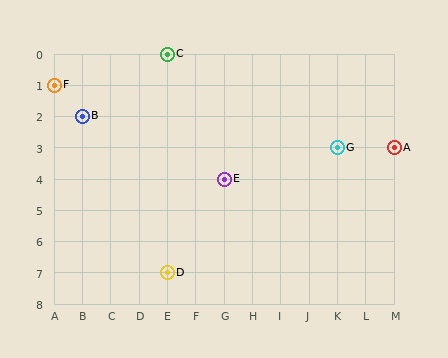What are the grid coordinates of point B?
Point B is at grid coordinates (B, 2).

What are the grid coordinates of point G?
Point G is at grid coordinates (K, 3).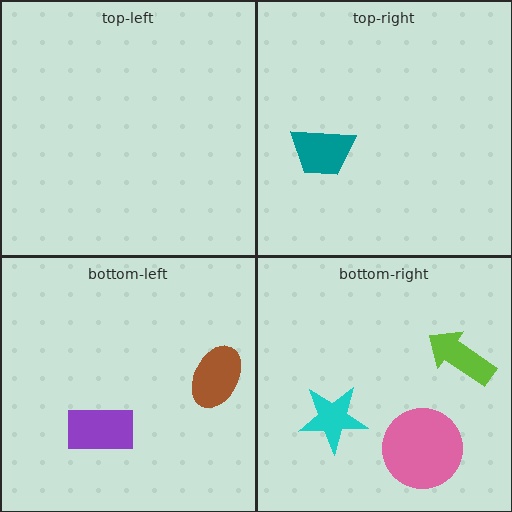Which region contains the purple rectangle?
The bottom-left region.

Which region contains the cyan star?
The bottom-right region.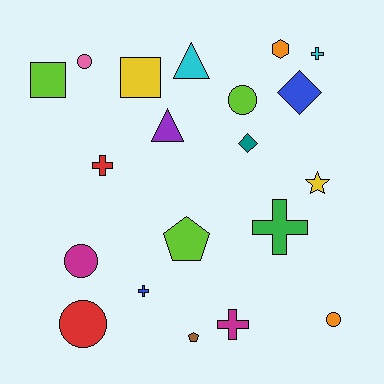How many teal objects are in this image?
There is 1 teal object.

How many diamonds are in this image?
There are 2 diamonds.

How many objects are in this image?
There are 20 objects.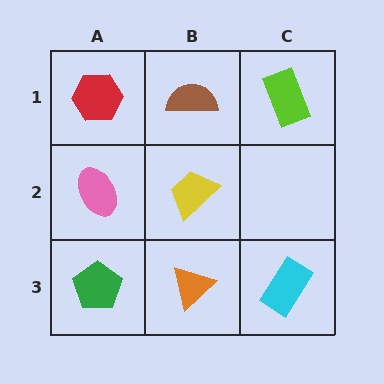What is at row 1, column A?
A red hexagon.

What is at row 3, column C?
A cyan rectangle.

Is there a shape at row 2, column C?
No, that cell is empty.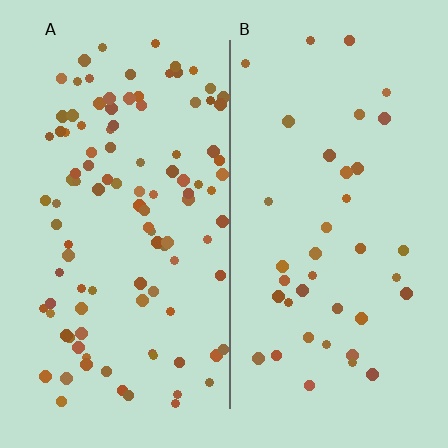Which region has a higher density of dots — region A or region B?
A (the left).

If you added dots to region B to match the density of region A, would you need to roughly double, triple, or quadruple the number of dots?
Approximately triple.